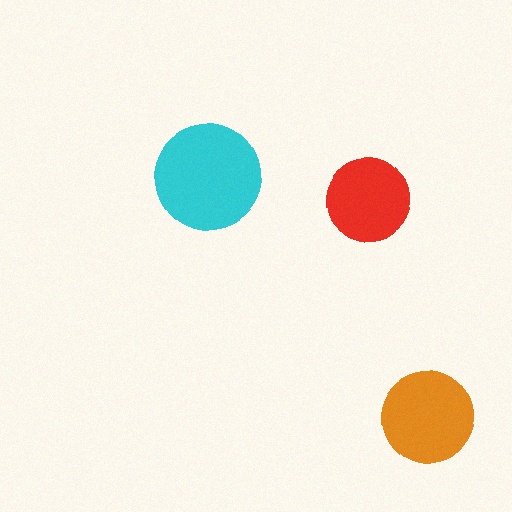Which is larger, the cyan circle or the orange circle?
The cyan one.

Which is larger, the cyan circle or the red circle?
The cyan one.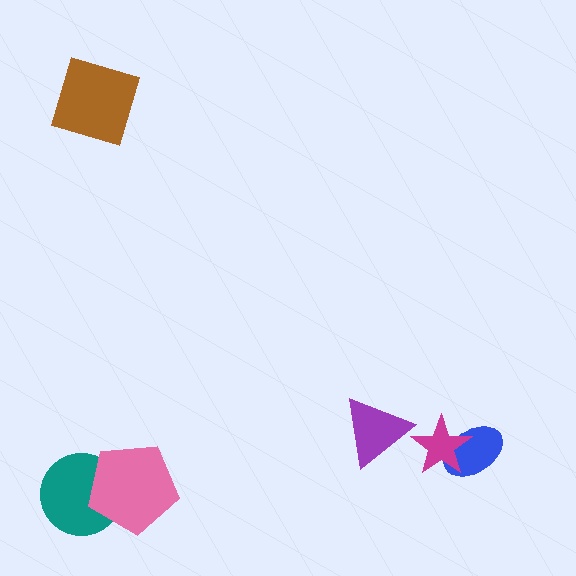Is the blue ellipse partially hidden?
Yes, it is partially covered by another shape.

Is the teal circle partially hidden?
Yes, it is partially covered by another shape.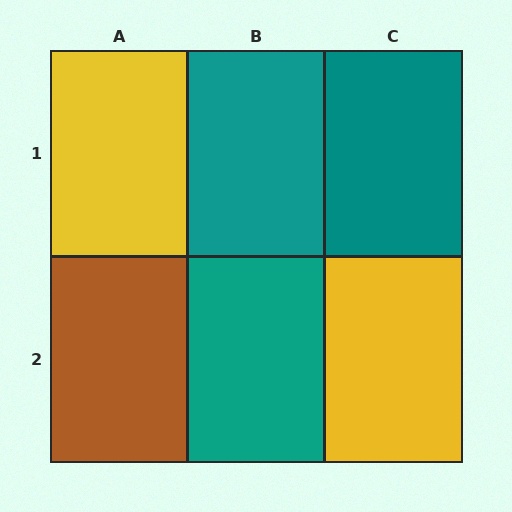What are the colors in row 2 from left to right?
Brown, teal, yellow.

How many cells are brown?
1 cell is brown.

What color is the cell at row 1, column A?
Yellow.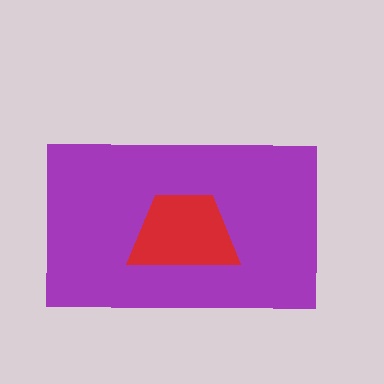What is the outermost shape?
The purple rectangle.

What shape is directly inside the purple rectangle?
The red trapezoid.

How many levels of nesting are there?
2.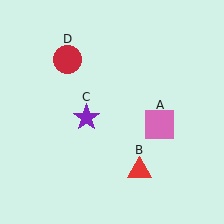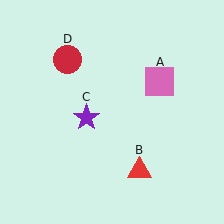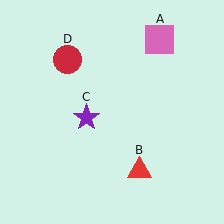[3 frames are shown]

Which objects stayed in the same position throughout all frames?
Red triangle (object B) and purple star (object C) and red circle (object D) remained stationary.